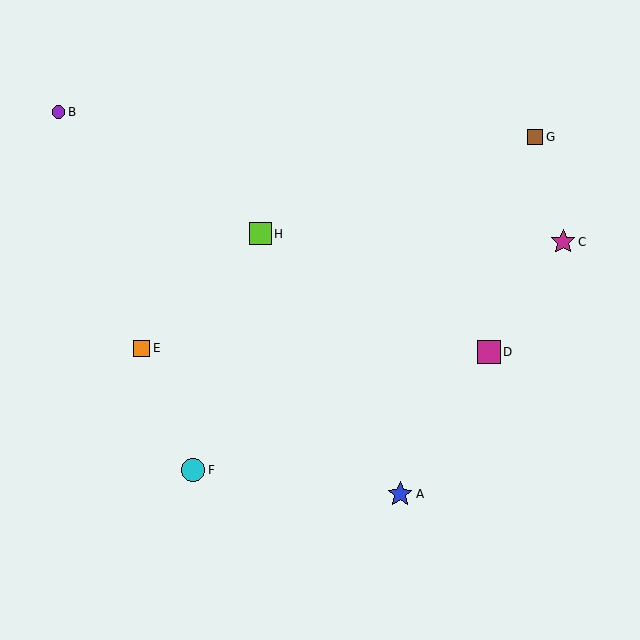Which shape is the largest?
The blue star (labeled A) is the largest.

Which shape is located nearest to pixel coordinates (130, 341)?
The orange square (labeled E) at (142, 348) is nearest to that location.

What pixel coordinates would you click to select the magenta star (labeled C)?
Click at (563, 242) to select the magenta star C.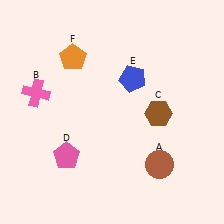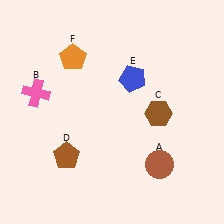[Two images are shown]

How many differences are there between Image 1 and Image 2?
There is 1 difference between the two images.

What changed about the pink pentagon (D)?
In Image 1, D is pink. In Image 2, it changed to brown.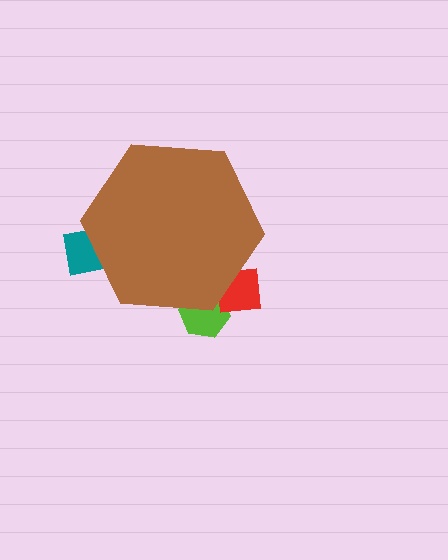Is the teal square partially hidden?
Yes, the teal square is partially hidden behind the brown hexagon.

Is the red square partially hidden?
Yes, the red square is partially hidden behind the brown hexagon.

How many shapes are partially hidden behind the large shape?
3 shapes are partially hidden.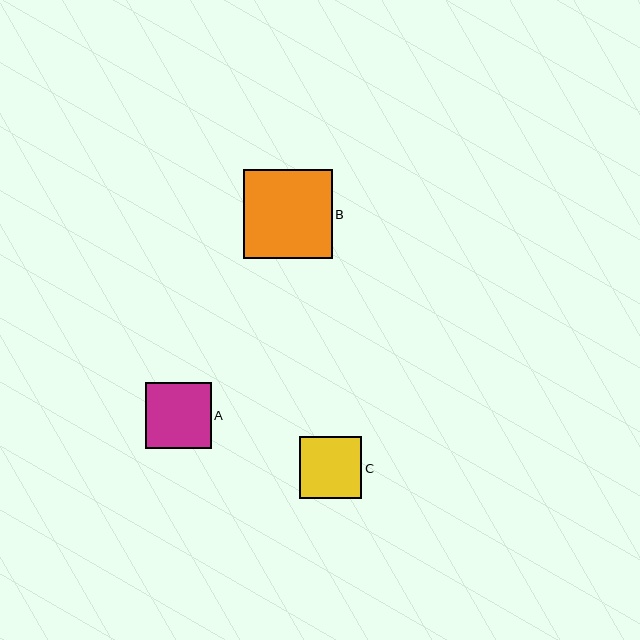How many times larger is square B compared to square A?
Square B is approximately 1.3 times the size of square A.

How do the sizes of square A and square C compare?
Square A and square C are approximately the same size.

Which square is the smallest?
Square C is the smallest with a size of approximately 62 pixels.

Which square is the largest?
Square B is the largest with a size of approximately 89 pixels.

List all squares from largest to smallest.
From largest to smallest: B, A, C.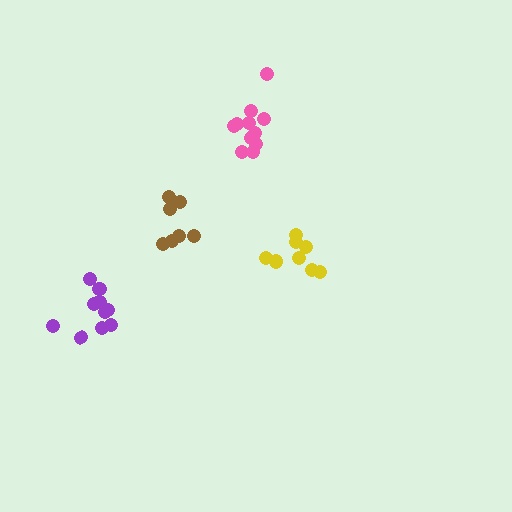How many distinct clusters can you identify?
There are 4 distinct clusters.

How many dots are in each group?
Group 1: 7 dots, Group 2: 11 dots, Group 3: 10 dots, Group 4: 8 dots (36 total).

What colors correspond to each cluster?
The clusters are colored: brown, pink, purple, yellow.